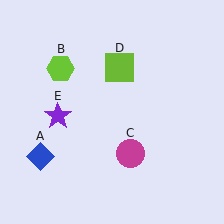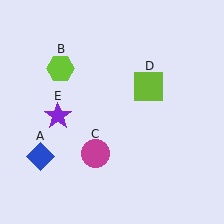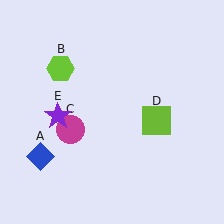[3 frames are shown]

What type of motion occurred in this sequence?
The magenta circle (object C), lime square (object D) rotated clockwise around the center of the scene.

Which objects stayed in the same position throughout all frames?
Blue diamond (object A) and lime hexagon (object B) and purple star (object E) remained stationary.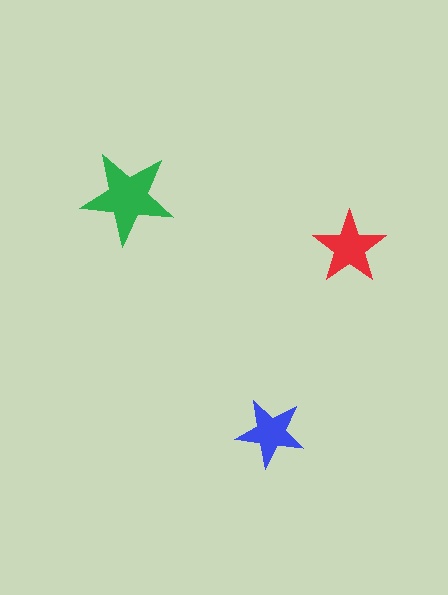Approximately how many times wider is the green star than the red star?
About 1.5 times wider.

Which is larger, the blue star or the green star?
The green one.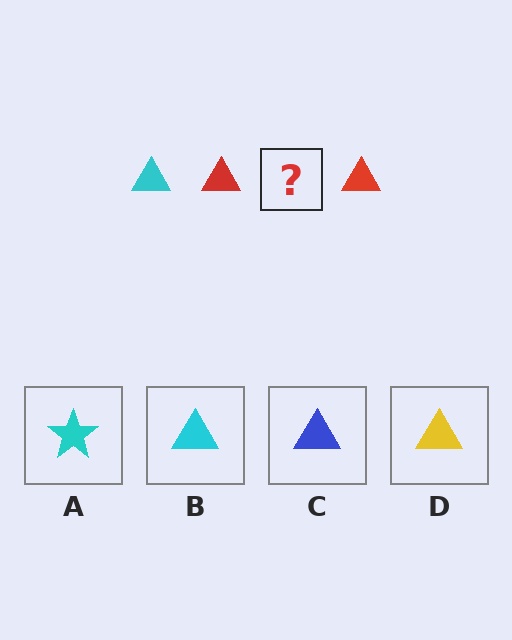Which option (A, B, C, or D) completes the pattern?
B.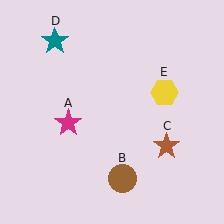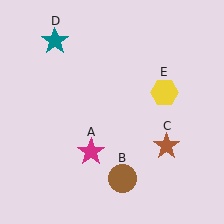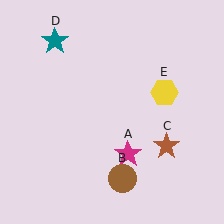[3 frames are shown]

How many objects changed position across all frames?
1 object changed position: magenta star (object A).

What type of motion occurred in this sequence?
The magenta star (object A) rotated counterclockwise around the center of the scene.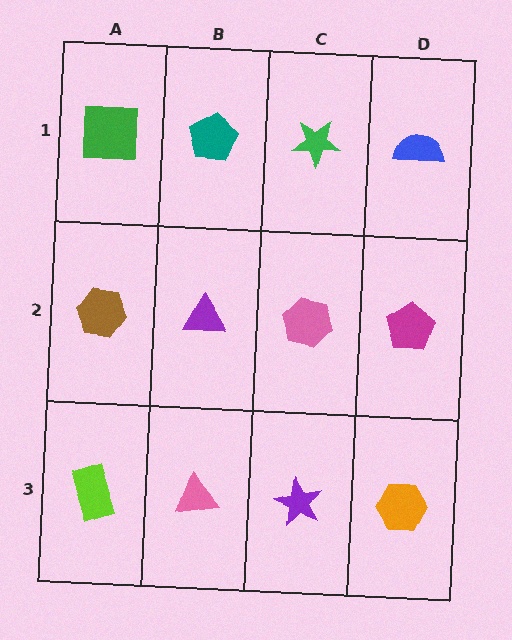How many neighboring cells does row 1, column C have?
3.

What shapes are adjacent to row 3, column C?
A pink hexagon (row 2, column C), a pink triangle (row 3, column B), an orange hexagon (row 3, column D).